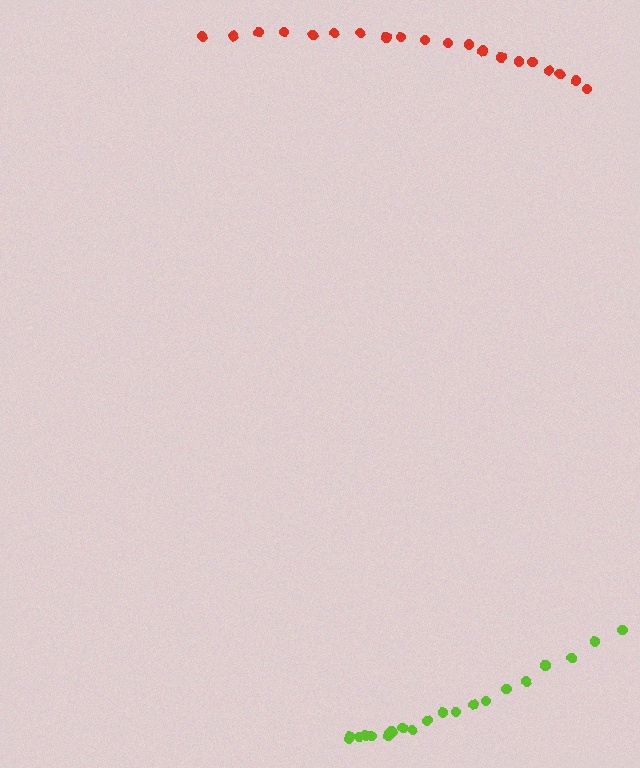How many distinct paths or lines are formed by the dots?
There are 2 distinct paths.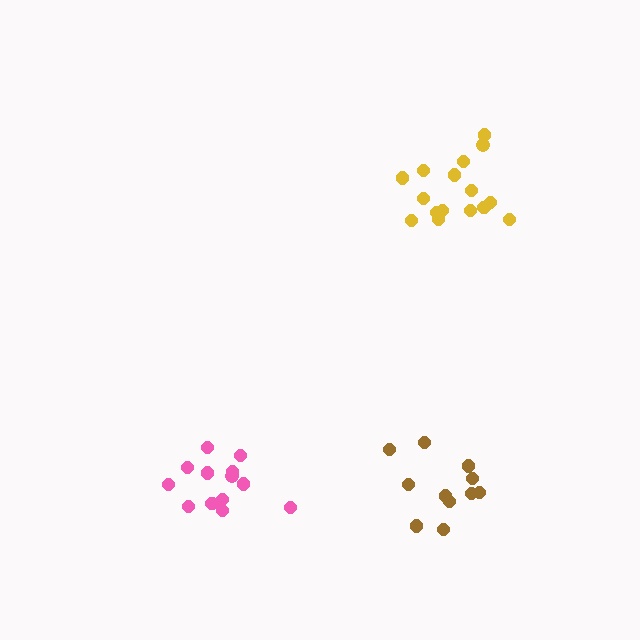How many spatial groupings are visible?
There are 3 spatial groupings.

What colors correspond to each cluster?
The clusters are colored: pink, yellow, brown.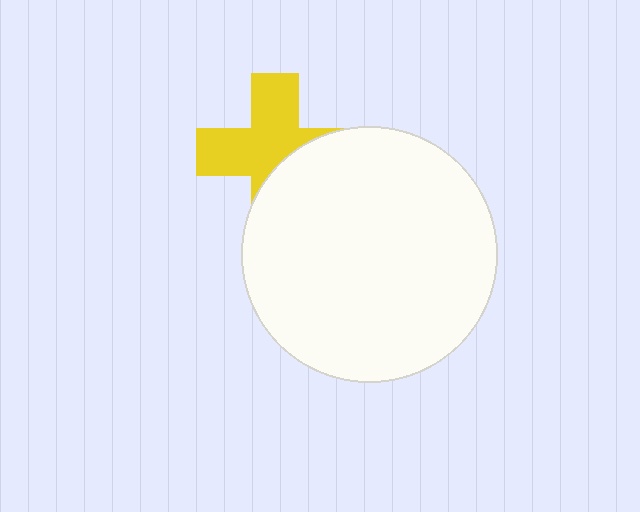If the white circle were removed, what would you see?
You would see the complete yellow cross.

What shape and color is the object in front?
The object in front is a white circle.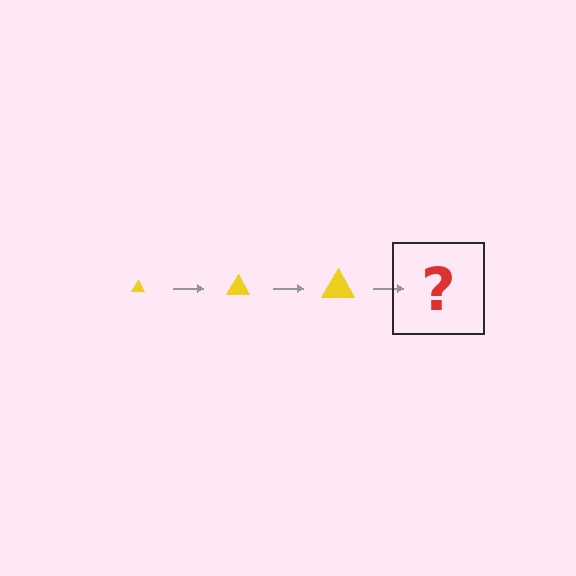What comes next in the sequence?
The next element should be a yellow triangle, larger than the previous one.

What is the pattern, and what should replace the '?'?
The pattern is that the triangle gets progressively larger each step. The '?' should be a yellow triangle, larger than the previous one.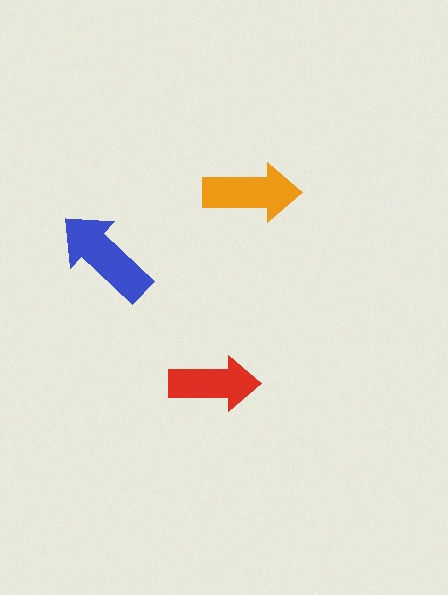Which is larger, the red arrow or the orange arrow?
The orange one.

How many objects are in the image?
There are 3 objects in the image.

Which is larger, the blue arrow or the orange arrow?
The blue one.